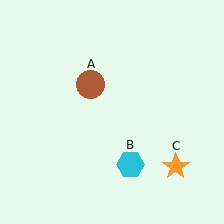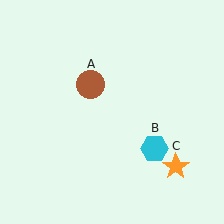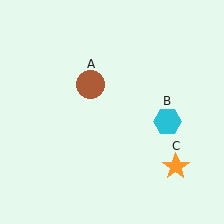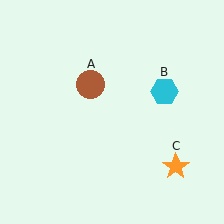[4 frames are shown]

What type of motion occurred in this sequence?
The cyan hexagon (object B) rotated counterclockwise around the center of the scene.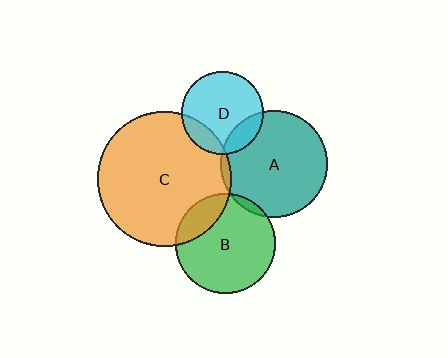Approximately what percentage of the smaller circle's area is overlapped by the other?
Approximately 5%.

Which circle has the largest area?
Circle C (orange).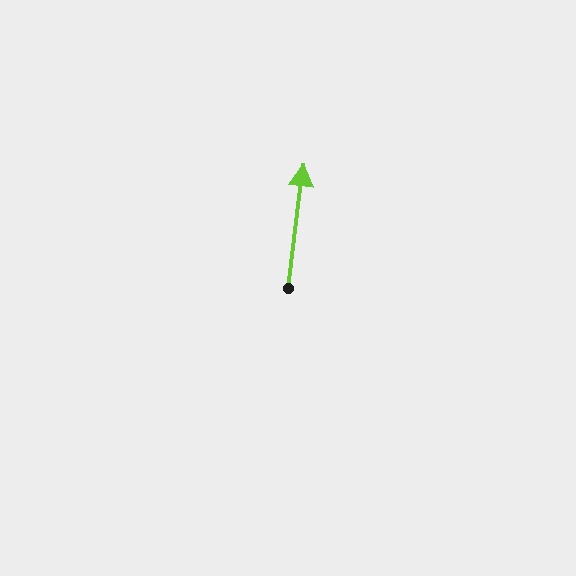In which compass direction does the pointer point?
North.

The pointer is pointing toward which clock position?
Roughly 12 o'clock.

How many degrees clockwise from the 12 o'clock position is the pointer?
Approximately 7 degrees.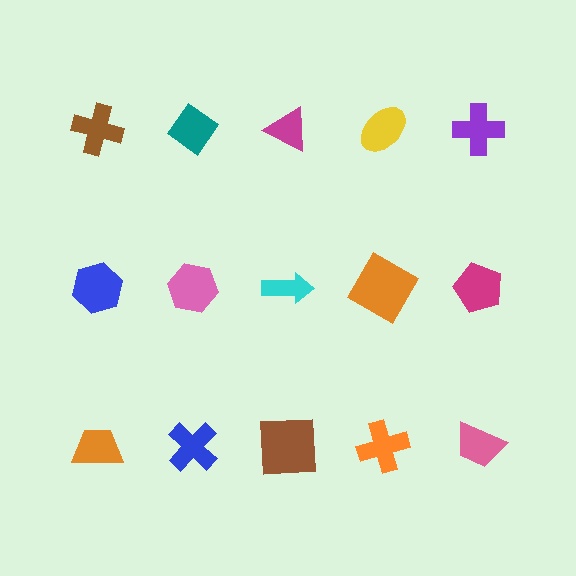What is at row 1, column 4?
A yellow ellipse.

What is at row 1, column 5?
A purple cross.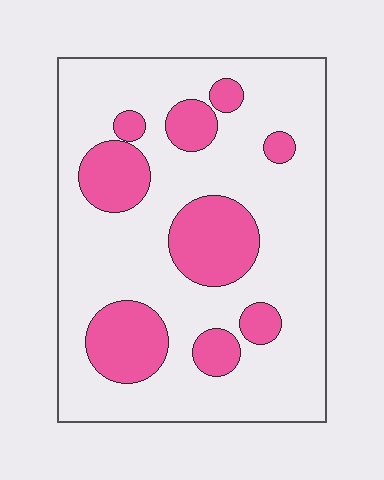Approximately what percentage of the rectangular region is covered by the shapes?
Approximately 25%.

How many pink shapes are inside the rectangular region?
9.